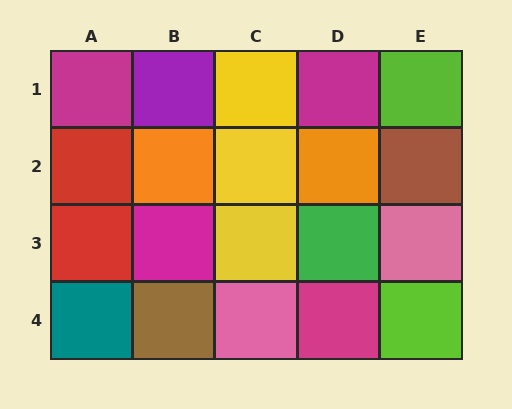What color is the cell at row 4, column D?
Magenta.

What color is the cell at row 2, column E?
Brown.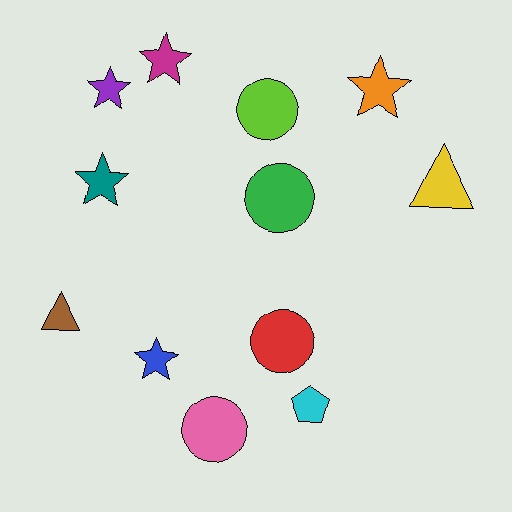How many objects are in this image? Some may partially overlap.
There are 12 objects.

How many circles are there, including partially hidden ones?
There are 4 circles.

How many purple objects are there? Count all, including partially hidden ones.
There is 1 purple object.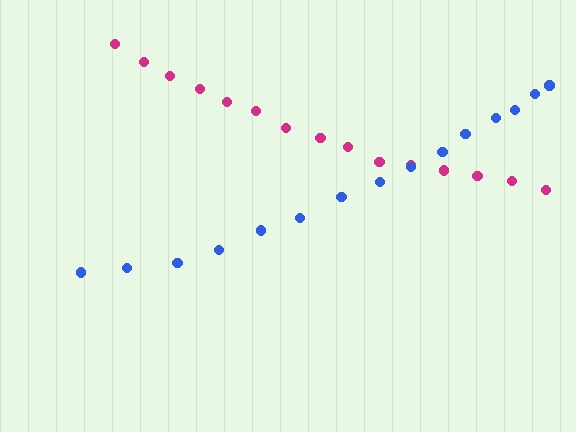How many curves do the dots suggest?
There are 2 distinct paths.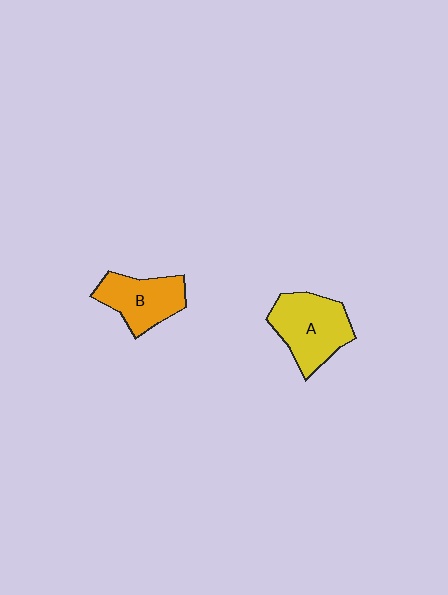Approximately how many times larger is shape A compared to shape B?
Approximately 1.2 times.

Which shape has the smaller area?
Shape B (orange).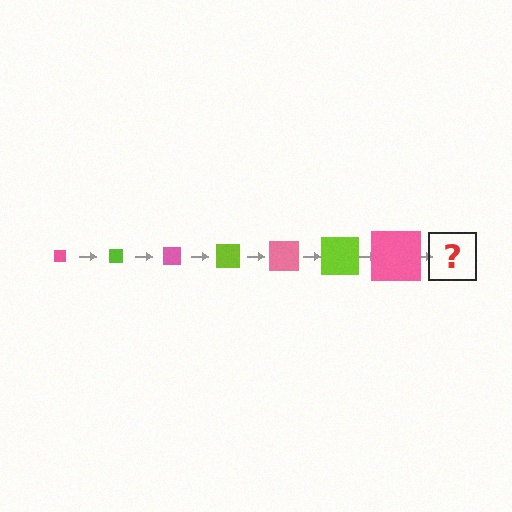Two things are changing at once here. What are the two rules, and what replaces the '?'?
The two rules are that the square grows larger each step and the color cycles through pink and lime. The '?' should be a lime square, larger than the previous one.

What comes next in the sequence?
The next element should be a lime square, larger than the previous one.